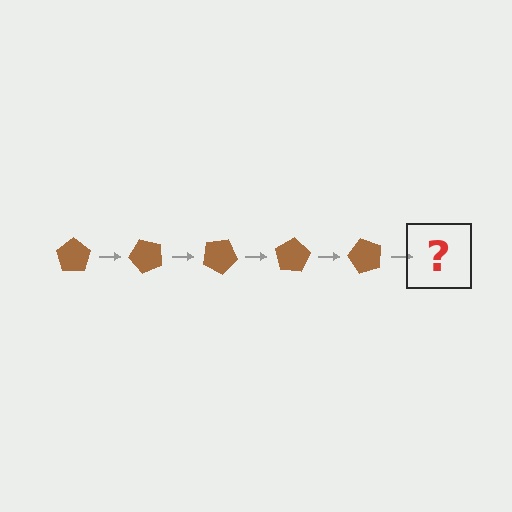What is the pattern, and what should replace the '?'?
The pattern is that the pentagon rotates 50 degrees each step. The '?' should be a brown pentagon rotated 250 degrees.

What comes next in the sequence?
The next element should be a brown pentagon rotated 250 degrees.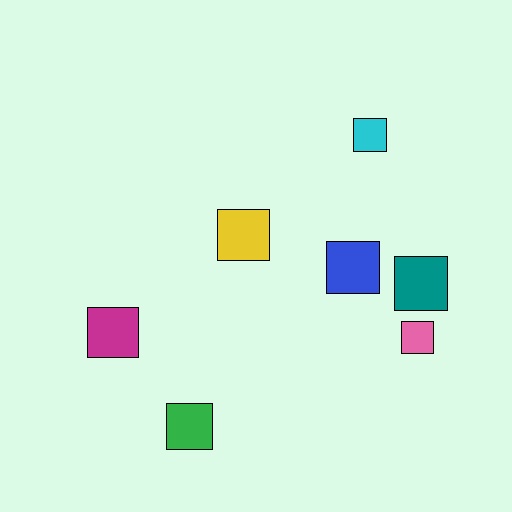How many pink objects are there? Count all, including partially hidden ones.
There is 1 pink object.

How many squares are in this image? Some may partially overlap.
There are 7 squares.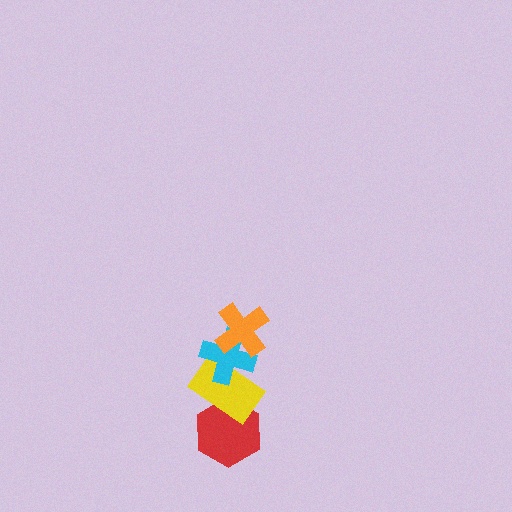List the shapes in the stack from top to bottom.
From top to bottom: the orange cross, the cyan cross, the yellow rectangle, the red hexagon.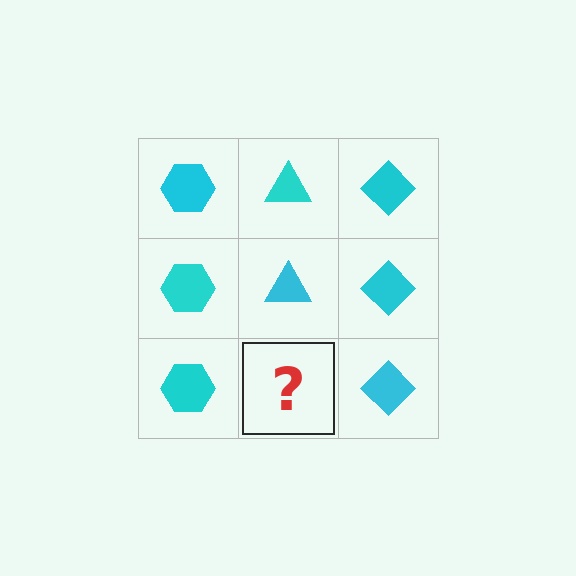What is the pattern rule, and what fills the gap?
The rule is that each column has a consistent shape. The gap should be filled with a cyan triangle.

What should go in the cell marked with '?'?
The missing cell should contain a cyan triangle.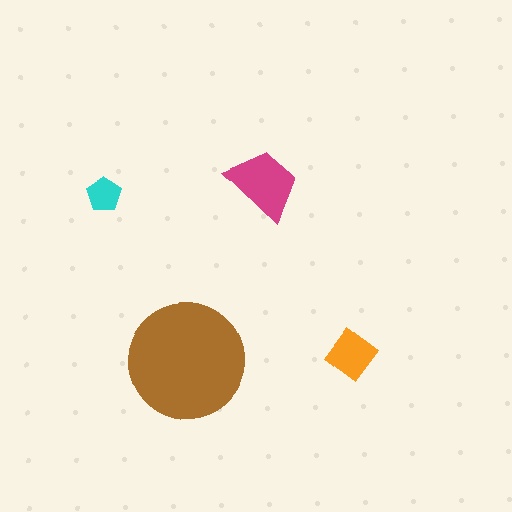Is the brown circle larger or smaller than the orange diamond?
Larger.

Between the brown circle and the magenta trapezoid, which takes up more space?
The brown circle.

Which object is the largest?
The brown circle.